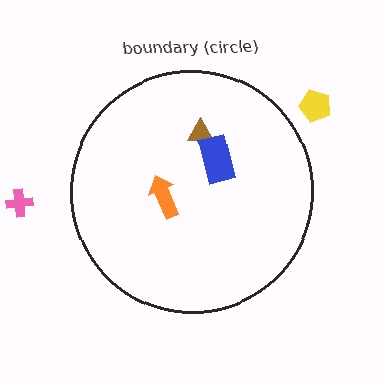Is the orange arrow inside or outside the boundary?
Inside.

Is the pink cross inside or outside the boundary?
Outside.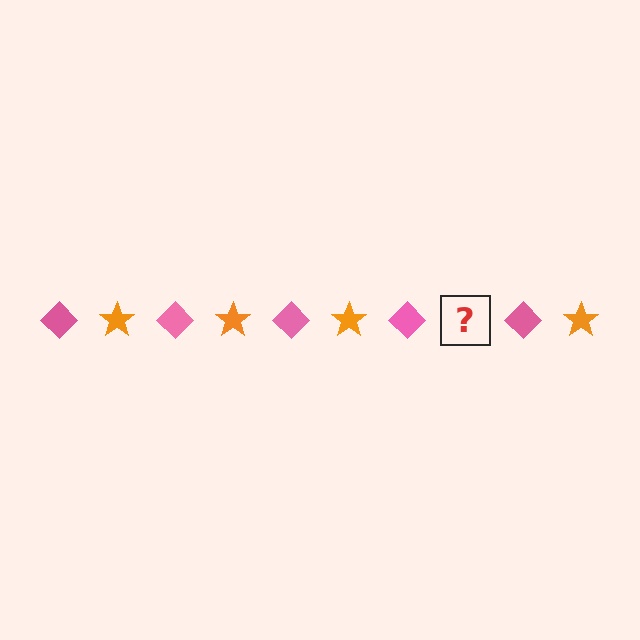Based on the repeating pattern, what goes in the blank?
The blank should be an orange star.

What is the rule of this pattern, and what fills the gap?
The rule is that the pattern alternates between pink diamond and orange star. The gap should be filled with an orange star.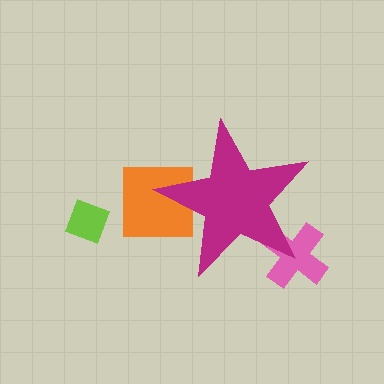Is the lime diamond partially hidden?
No, the lime diamond is fully visible.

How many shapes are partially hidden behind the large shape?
2 shapes are partially hidden.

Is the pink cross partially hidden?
Yes, the pink cross is partially hidden behind the magenta star.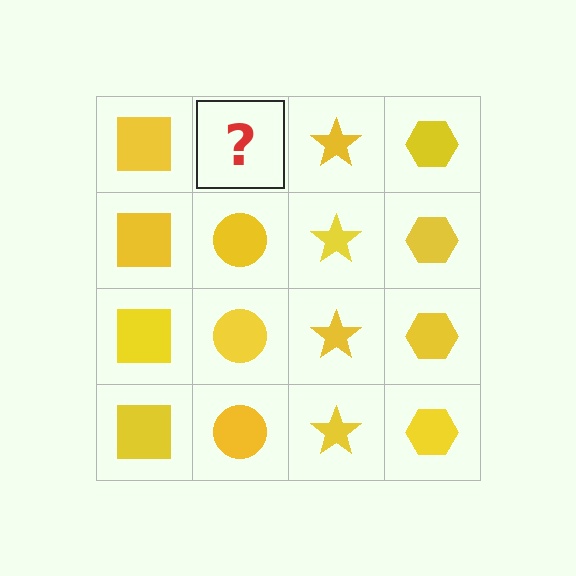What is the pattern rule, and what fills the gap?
The rule is that each column has a consistent shape. The gap should be filled with a yellow circle.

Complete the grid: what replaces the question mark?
The question mark should be replaced with a yellow circle.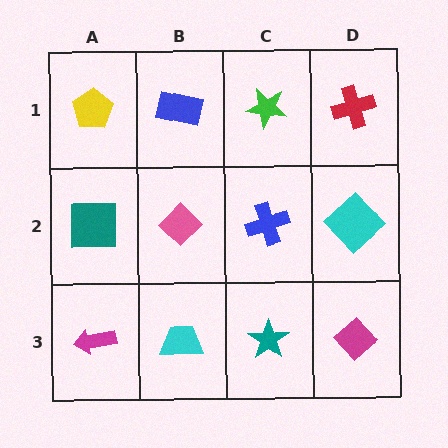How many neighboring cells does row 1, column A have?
2.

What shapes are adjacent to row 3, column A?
A teal square (row 2, column A), a cyan trapezoid (row 3, column B).